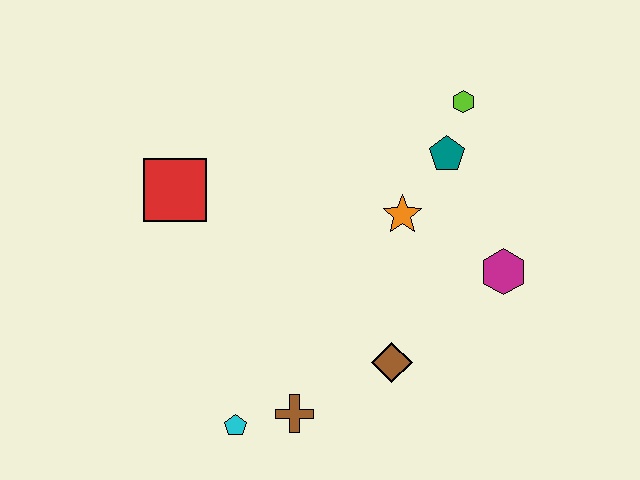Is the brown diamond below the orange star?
Yes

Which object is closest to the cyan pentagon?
The brown cross is closest to the cyan pentagon.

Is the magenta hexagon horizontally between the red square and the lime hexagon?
No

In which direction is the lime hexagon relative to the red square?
The lime hexagon is to the right of the red square.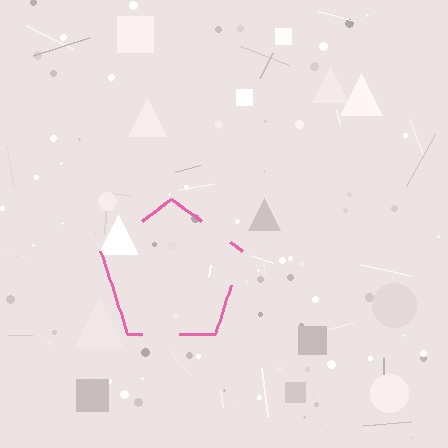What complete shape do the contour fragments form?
The contour fragments form a pentagon.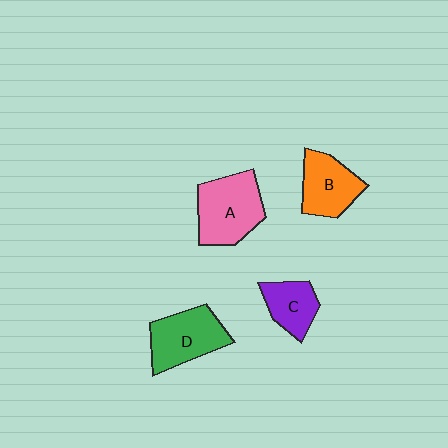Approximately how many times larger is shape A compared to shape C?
Approximately 1.6 times.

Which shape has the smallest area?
Shape C (purple).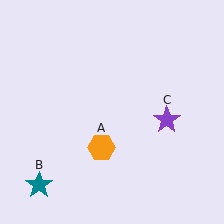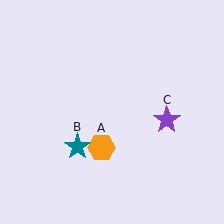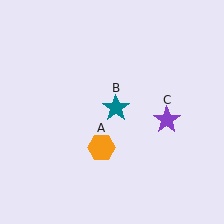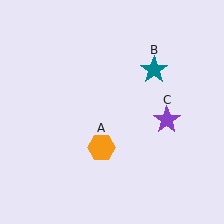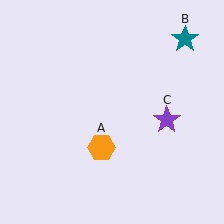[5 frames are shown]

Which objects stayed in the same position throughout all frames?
Orange hexagon (object A) and purple star (object C) remained stationary.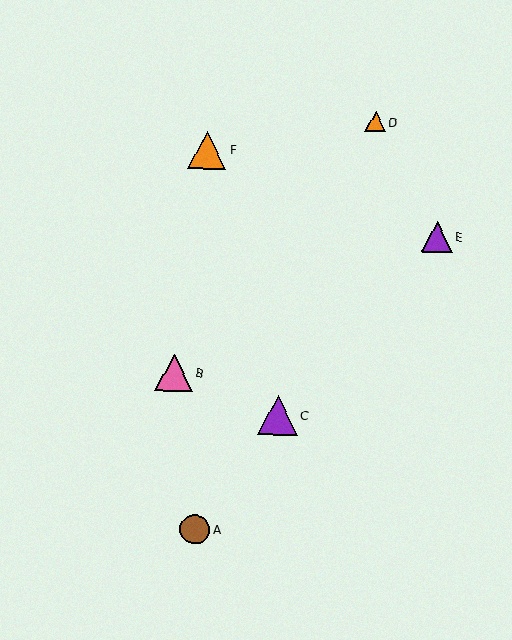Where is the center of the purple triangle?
The center of the purple triangle is at (278, 415).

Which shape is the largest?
The purple triangle (labeled C) is the largest.